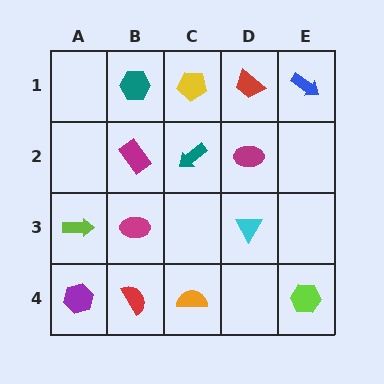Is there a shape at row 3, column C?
No, that cell is empty.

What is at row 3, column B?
A magenta ellipse.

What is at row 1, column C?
A yellow pentagon.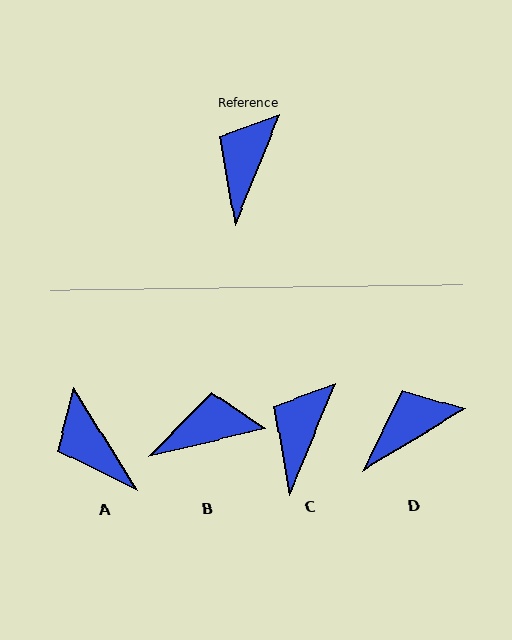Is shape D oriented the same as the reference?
No, it is off by about 37 degrees.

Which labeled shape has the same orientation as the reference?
C.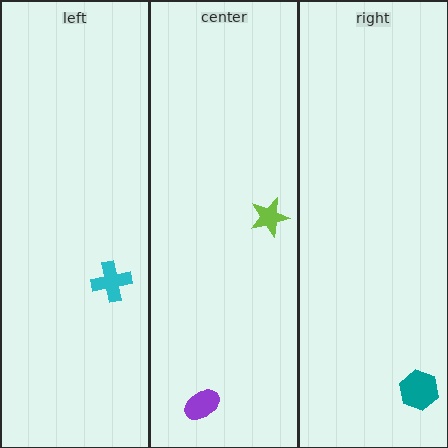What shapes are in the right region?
The teal hexagon.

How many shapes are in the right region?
1.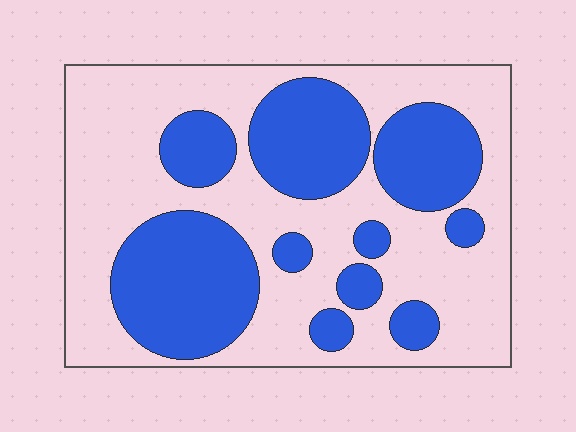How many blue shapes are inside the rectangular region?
10.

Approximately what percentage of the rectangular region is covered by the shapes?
Approximately 40%.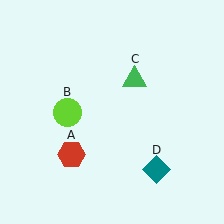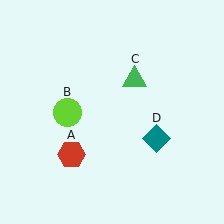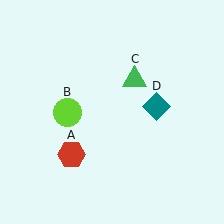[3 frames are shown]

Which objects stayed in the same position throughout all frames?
Red hexagon (object A) and lime circle (object B) and green triangle (object C) remained stationary.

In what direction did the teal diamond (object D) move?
The teal diamond (object D) moved up.